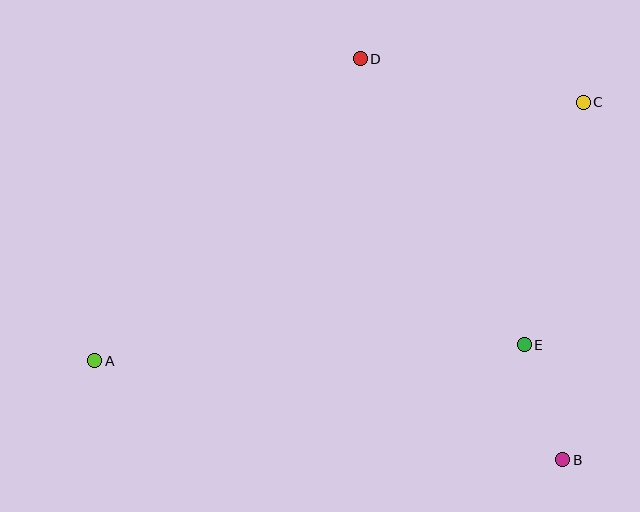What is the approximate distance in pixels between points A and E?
The distance between A and E is approximately 430 pixels.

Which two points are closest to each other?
Points B and E are closest to each other.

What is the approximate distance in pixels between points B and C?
The distance between B and C is approximately 358 pixels.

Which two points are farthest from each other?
Points A and C are farthest from each other.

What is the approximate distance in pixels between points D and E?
The distance between D and E is approximately 330 pixels.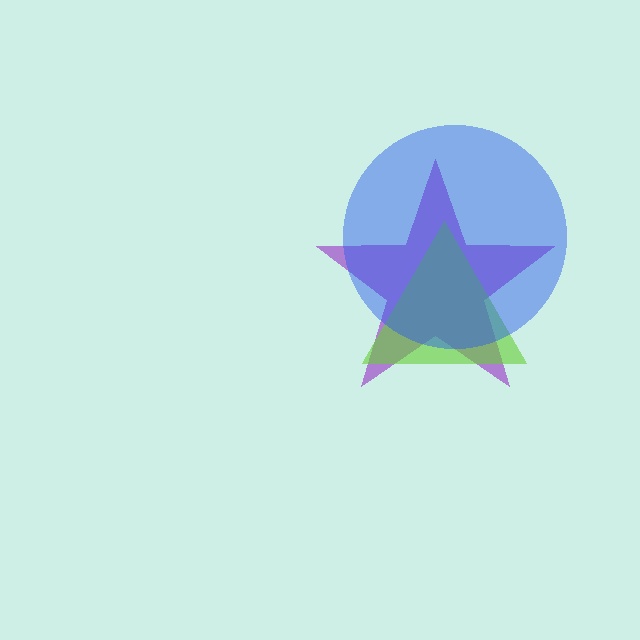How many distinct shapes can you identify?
There are 3 distinct shapes: a purple star, a lime triangle, a blue circle.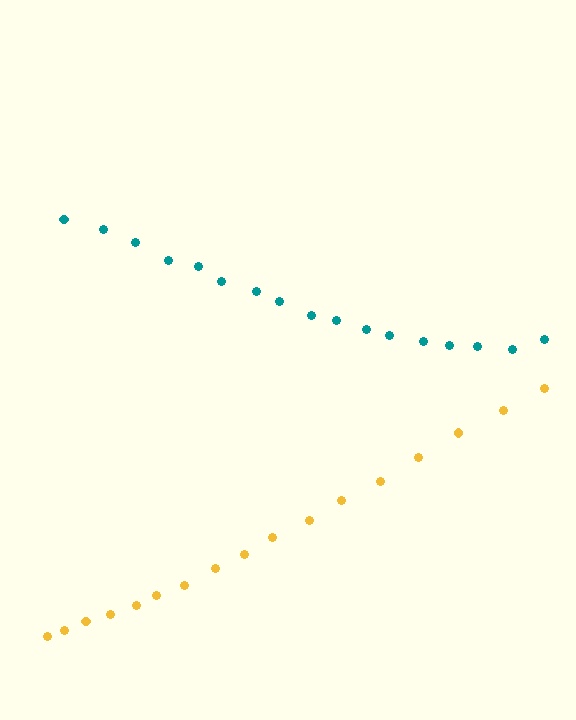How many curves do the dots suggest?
There are 2 distinct paths.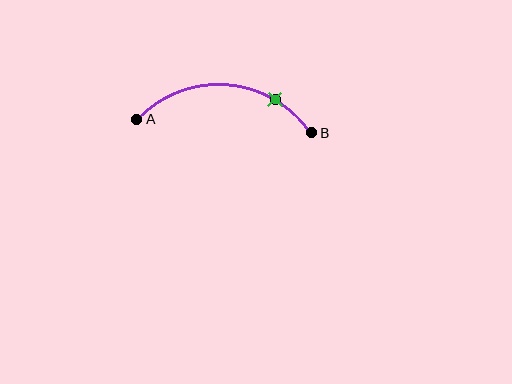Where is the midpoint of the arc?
The arc midpoint is the point on the curve farthest from the straight line joining A and B. It sits above that line.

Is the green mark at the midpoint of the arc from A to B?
No. The green mark lies on the arc but is closer to endpoint B. The arc midpoint would be at the point on the curve equidistant along the arc from both A and B.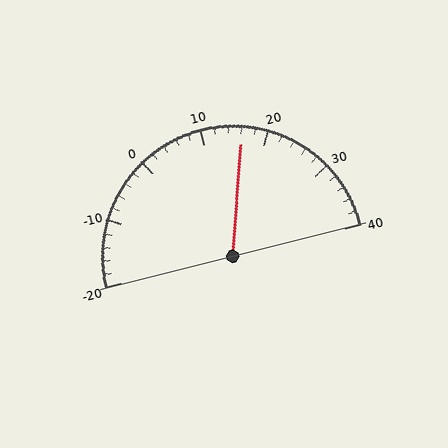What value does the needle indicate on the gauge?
The needle indicates approximately 16.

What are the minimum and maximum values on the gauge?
The gauge ranges from -20 to 40.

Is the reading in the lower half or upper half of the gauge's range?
The reading is in the upper half of the range (-20 to 40).